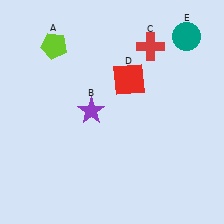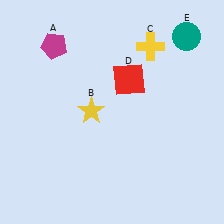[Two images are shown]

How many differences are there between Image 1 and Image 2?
There are 3 differences between the two images.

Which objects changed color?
A changed from lime to magenta. B changed from purple to yellow. C changed from red to yellow.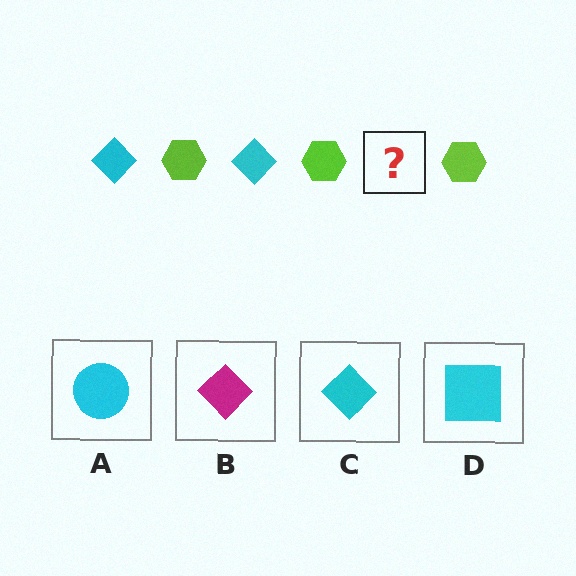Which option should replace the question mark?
Option C.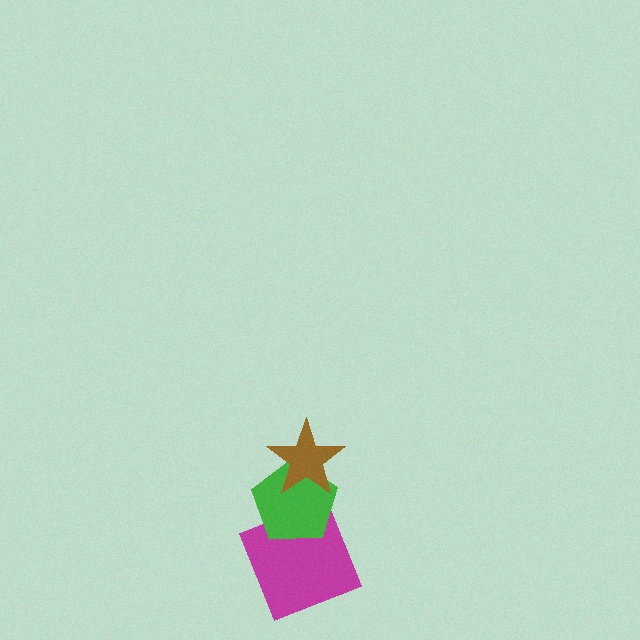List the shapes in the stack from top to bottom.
From top to bottom: the brown star, the green pentagon, the magenta square.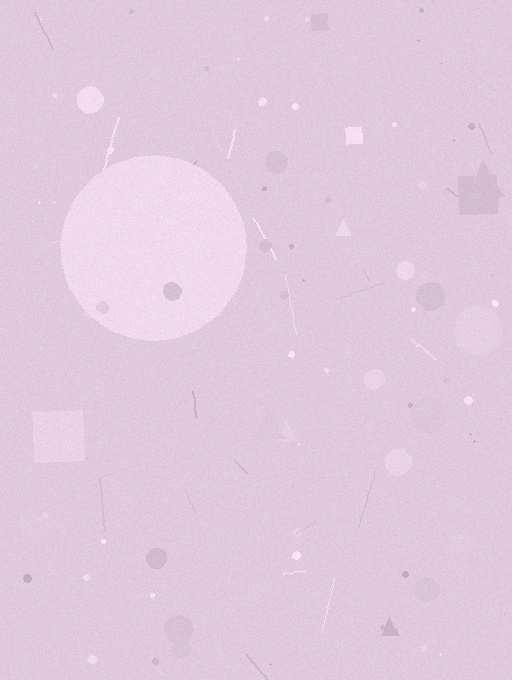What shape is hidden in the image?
A circle is hidden in the image.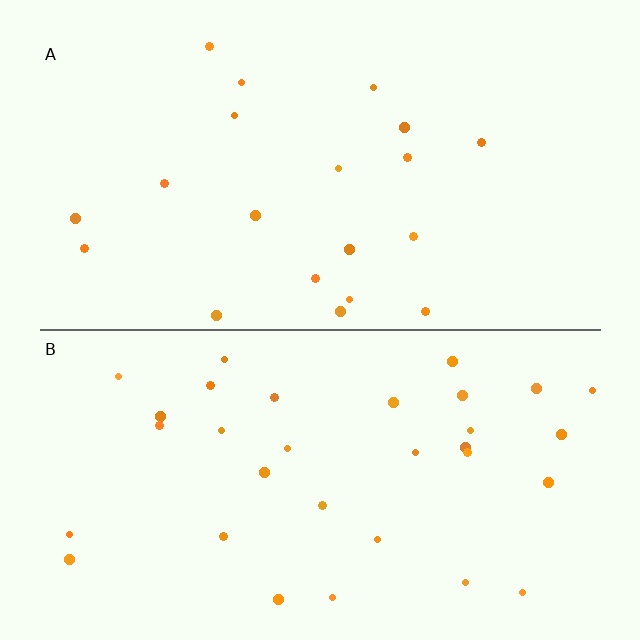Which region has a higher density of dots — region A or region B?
B (the bottom).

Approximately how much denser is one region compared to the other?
Approximately 1.6× — region B over region A.